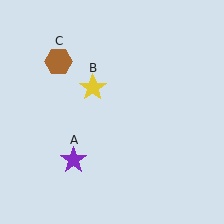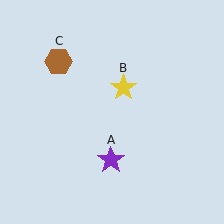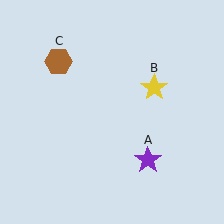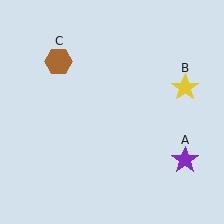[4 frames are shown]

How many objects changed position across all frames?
2 objects changed position: purple star (object A), yellow star (object B).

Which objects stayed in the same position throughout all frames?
Brown hexagon (object C) remained stationary.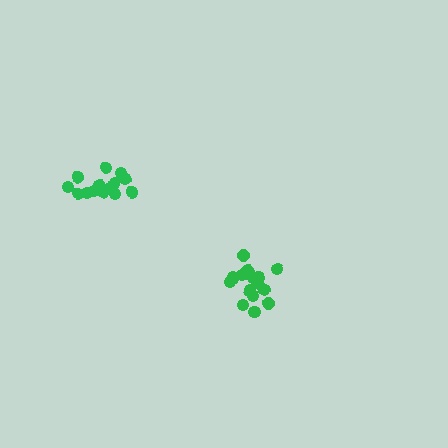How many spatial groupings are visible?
There are 2 spatial groupings.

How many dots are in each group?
Group 1: 17 dots, Group 2: 14 dots (31 total).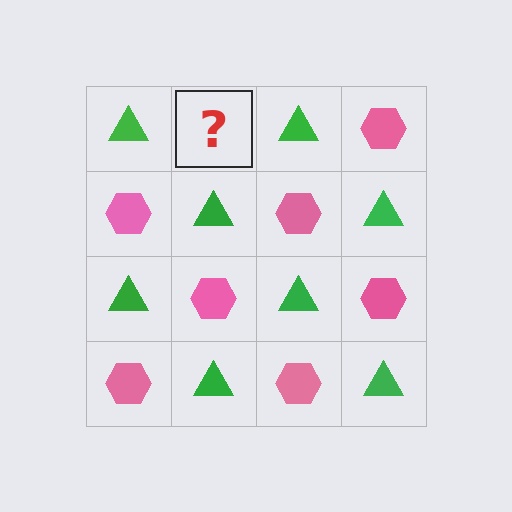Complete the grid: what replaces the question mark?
The question mark should be replaced with a pink hexagon.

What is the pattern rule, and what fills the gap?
The rule is that it alternates green triangle and pink hexagon in a checkerboard pattern. The gap should be filled with a pink hexagon.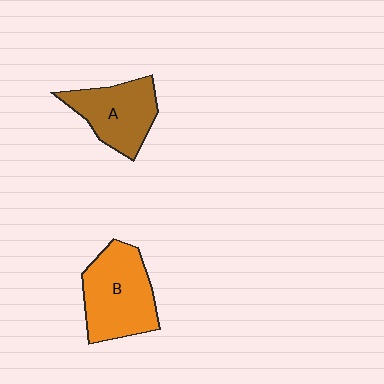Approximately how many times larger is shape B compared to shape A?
Approximately 1.2 times.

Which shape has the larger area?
Shape B (orange).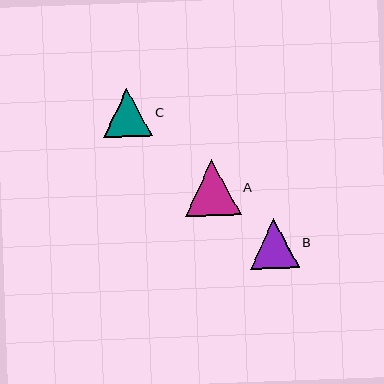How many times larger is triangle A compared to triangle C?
Triangle A is approximately 1.2 times the size of triangle C.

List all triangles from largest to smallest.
From largest to smallest: A, B, C.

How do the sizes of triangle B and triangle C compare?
Triangle B and triangle C are approximately the same size.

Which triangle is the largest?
Triangle A is the largest with a size of approximately 56 pixels.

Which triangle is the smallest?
Triangle C is the smallest with a size of approximately 49 pixels.